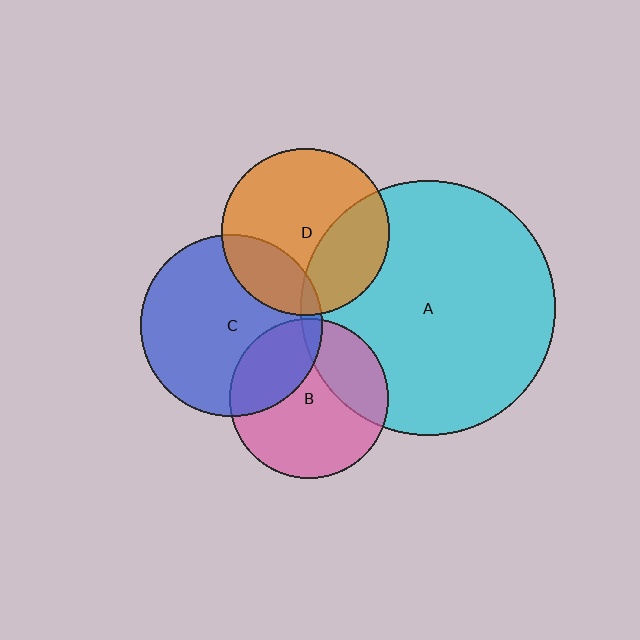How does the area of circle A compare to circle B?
Approximately 2.6 times.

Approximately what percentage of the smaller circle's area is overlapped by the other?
Approximately 30%.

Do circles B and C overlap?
Yes.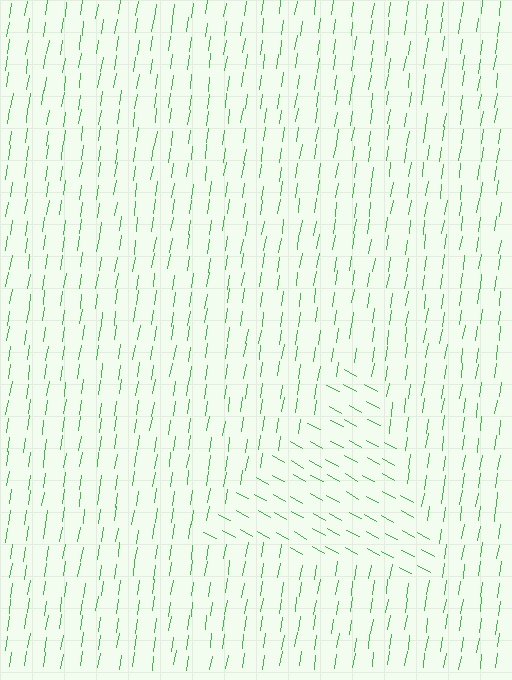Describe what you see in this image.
The image is filled with small green line segments. A triangle region in the image has lines oriented differently from the surrounding lines, creating a visible texture boundary.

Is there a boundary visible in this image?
Yes, there is a texture boundary formed by a change in line orientation.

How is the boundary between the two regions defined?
The boundary is defined purely by a change in line orientation (approximately 70 degrees difference). All lines are the same color and thickness.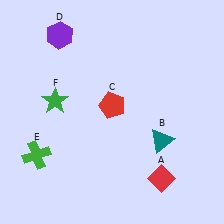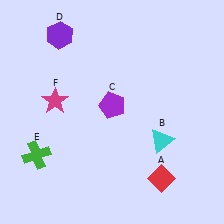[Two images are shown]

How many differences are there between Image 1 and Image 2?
There are 3 differences between the two images.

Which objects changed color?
B changed from teal to cyan. C changed from red to purple. F changed from green to magenta.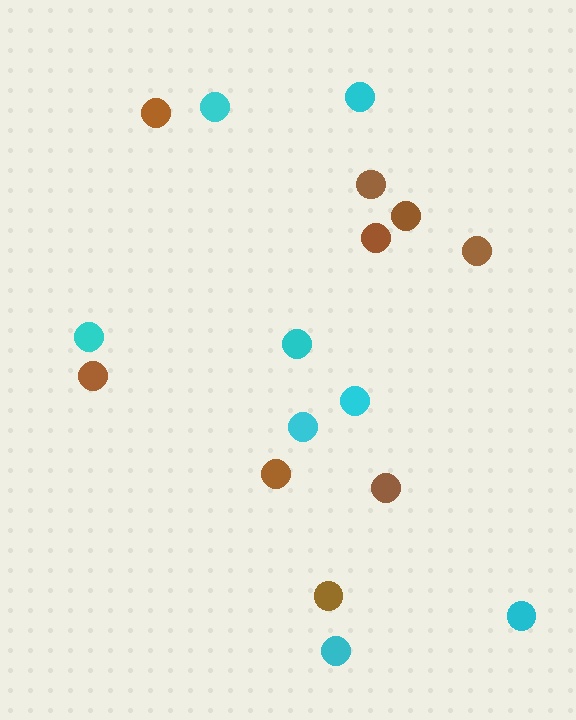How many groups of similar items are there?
There are 2 groups: one group of cyan circles (8) and one group of brown circles (9).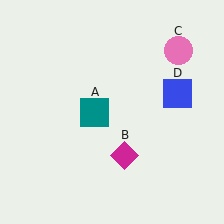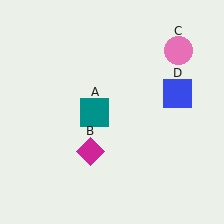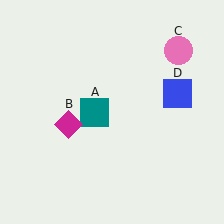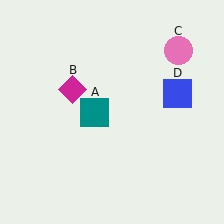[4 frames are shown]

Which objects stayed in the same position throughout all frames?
Teal square (object A) and pink circle (object C) and blue square (object D) remained stationary.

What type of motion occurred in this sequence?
The magenta diamond (object B) rotated clockwise around the center of the scene.